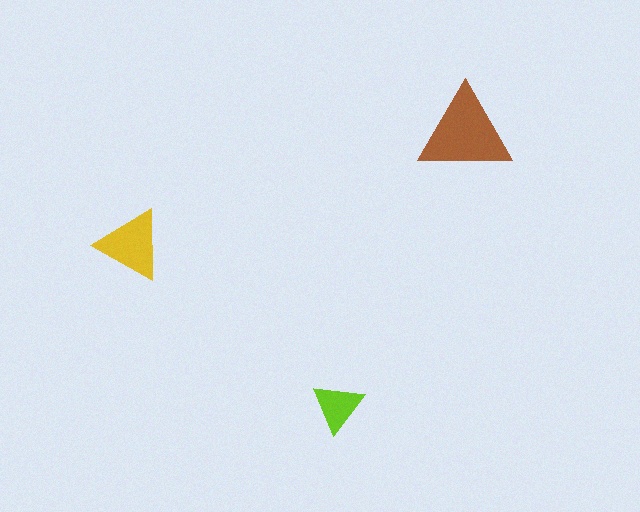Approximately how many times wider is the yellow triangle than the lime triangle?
About 1.5 times wider.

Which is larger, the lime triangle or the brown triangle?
The brown one.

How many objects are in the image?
There are 3 objects in the image.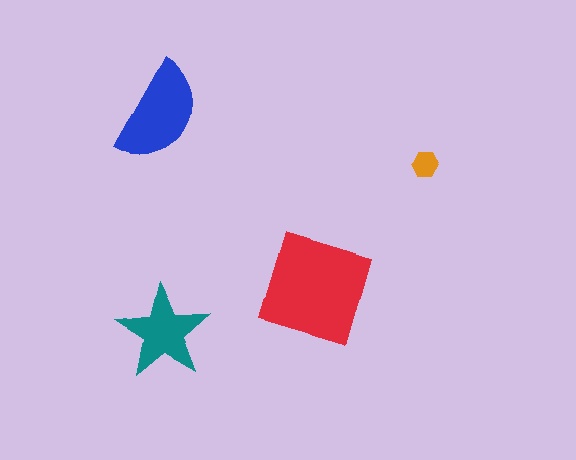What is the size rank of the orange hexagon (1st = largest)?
4th.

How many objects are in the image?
There are 4 objects in the image.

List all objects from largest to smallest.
The red diamond, the blue semicircle, the teal star, the orange hexagon.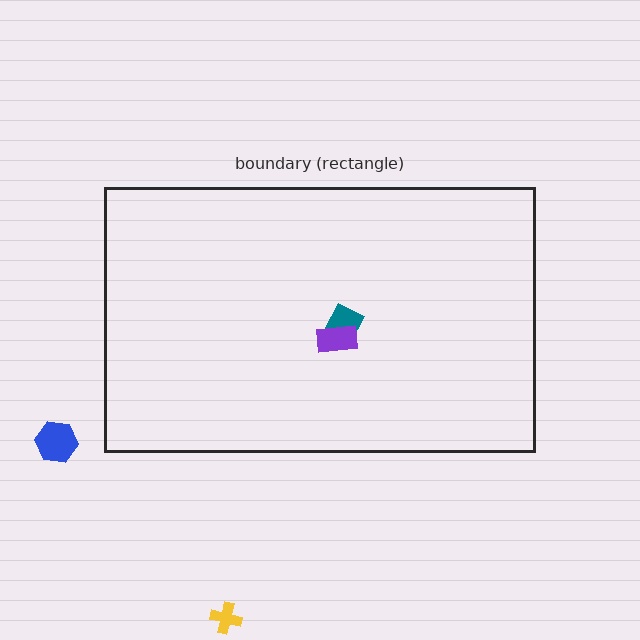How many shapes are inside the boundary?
2 inside, 2 outside.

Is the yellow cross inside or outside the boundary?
Outside.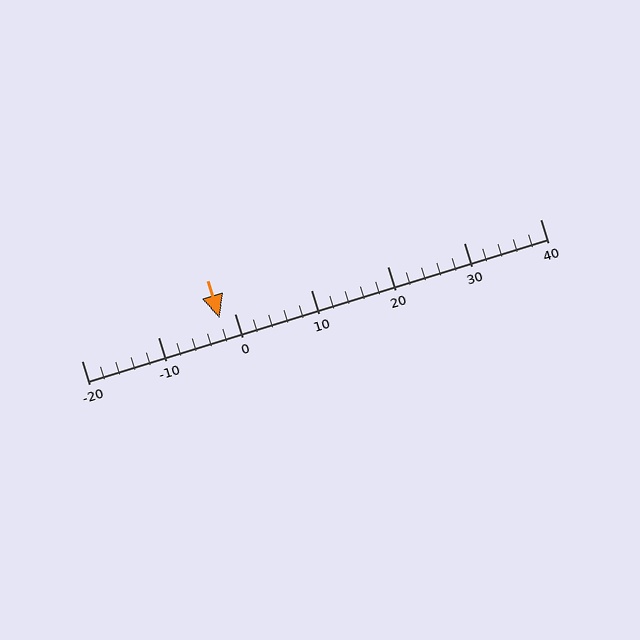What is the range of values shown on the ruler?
The ruler shows values from -20 to 40.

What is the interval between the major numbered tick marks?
The major tick marks are spaced 10 units apart.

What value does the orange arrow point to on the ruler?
The orange arrow points to approximately -2.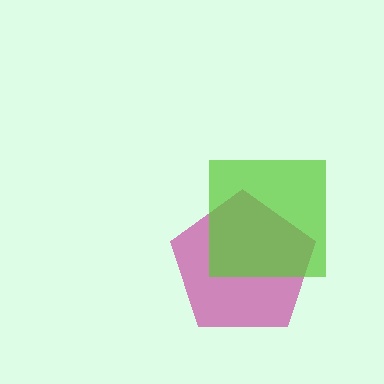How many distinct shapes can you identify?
There are 2 distinct shapes: a magenta pentagon, a lime square.